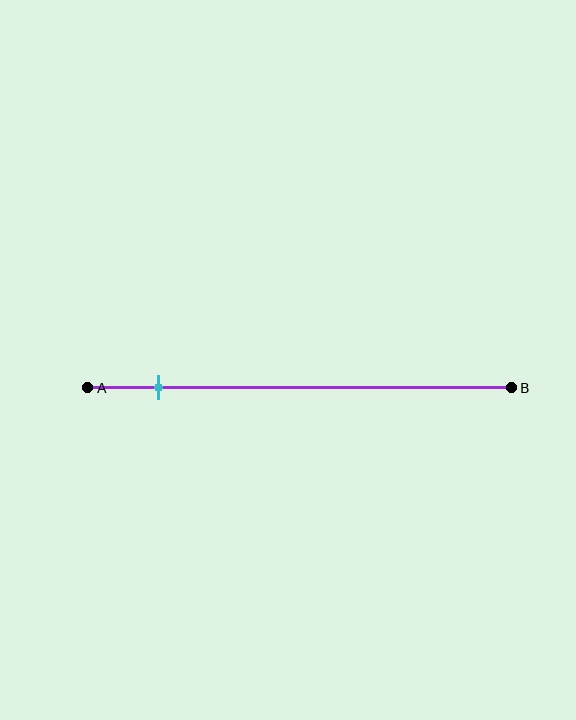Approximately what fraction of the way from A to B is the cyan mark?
The cyan mark is approximately 15% of the way from A to B.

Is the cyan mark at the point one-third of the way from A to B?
No, the mark is at about 15% from A, not at the 33% one-third point.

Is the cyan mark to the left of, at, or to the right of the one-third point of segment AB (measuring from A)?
The cyan mark is to the left of the one-third point of segment AB.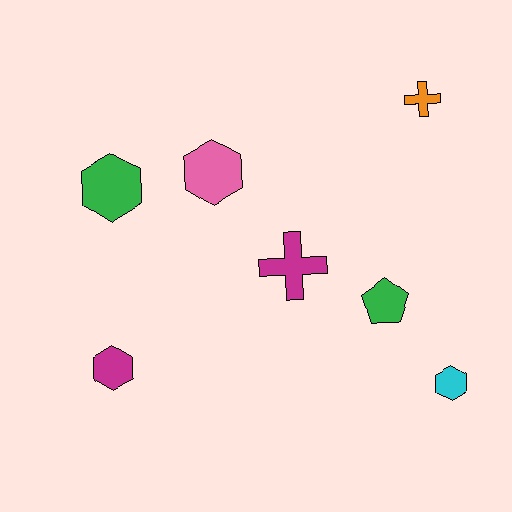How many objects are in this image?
There are 7 objects.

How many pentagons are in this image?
There is 1 pentagon.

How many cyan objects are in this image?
There is 1 cyan object.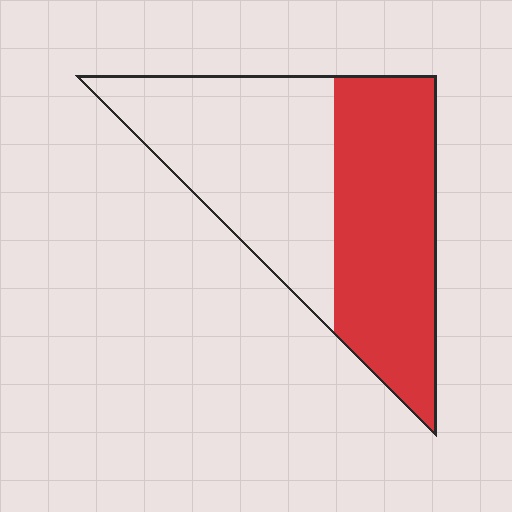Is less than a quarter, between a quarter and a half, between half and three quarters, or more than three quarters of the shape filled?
Between a quarter and a half.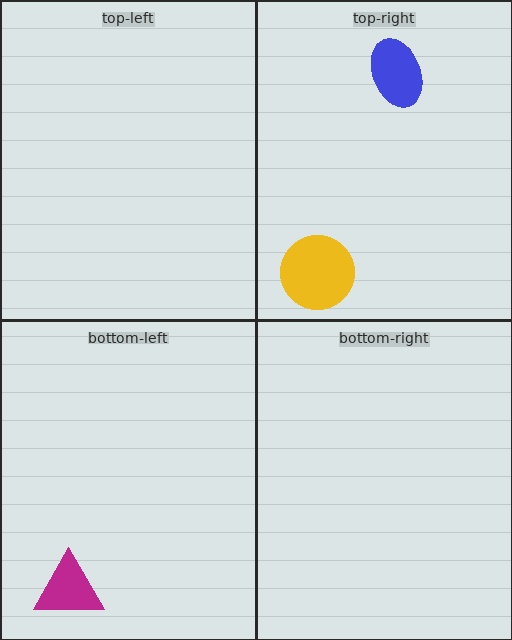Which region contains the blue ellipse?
The top-right region.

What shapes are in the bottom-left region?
The magenta triangle.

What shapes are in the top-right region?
The yellow circle, the blue ellipse.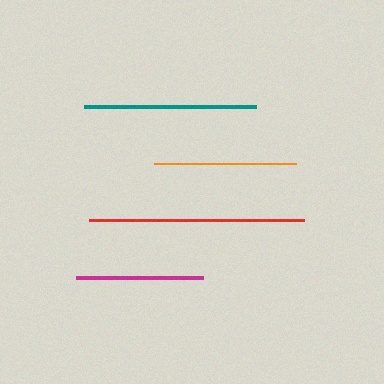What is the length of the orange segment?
The orange segment is approximately 142 pixels long.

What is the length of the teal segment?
The teal segment is approximately 173 pixels long.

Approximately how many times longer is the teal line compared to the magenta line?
The teal line is approximately 1.4 times the length of the magenta line.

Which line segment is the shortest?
The magenta line is the shortest at approximately 127 pixels.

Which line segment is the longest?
The red line is the longest at approximately 215 pixels.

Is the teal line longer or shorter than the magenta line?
The teal line is longer than the magenta line.